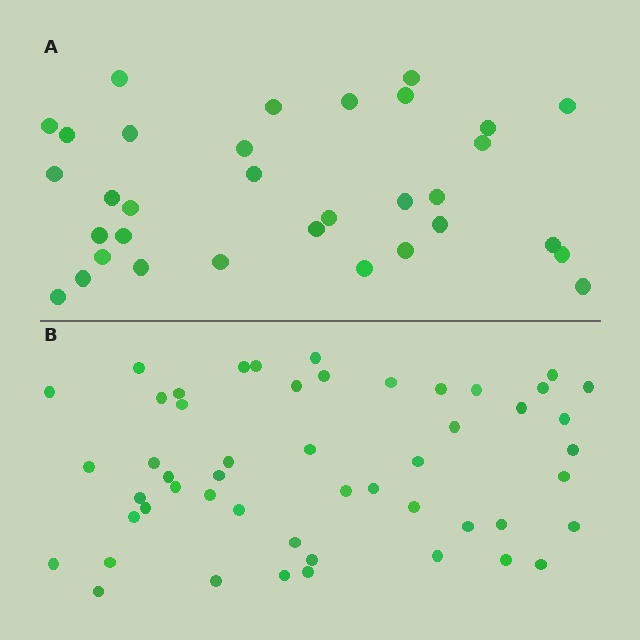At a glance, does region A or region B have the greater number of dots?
Region B (the bottom region) has more dots.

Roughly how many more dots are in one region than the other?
Region B has approximately 20 more dots than region A.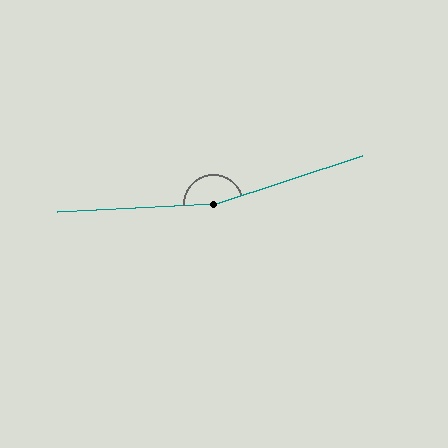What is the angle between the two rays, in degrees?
Approximately 165 degrees.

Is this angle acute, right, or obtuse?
It is obtuse.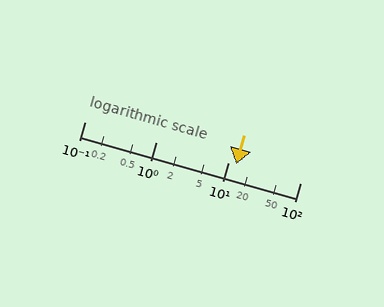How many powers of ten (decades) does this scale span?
The scale spans 3 decades, from 0.1 to 100.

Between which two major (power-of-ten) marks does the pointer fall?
The pointer is between 10 and 100.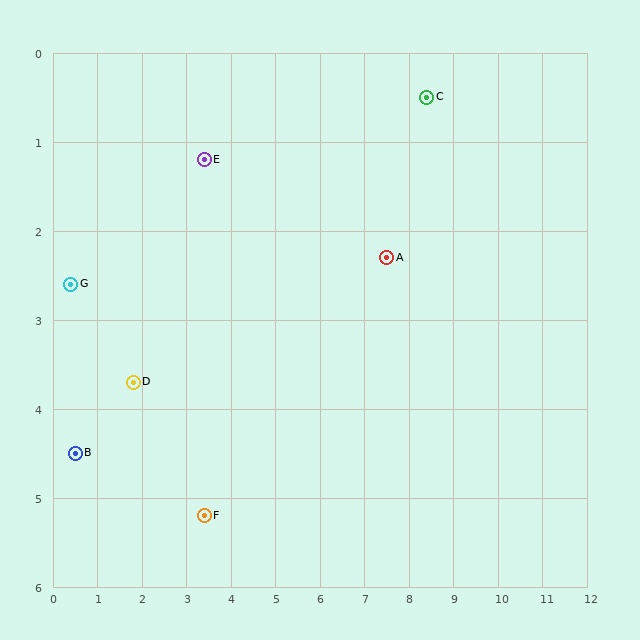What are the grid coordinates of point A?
Point A is at approximately (7.5, 2.3).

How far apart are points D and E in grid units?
Points D and E are about 3.0 grid units apart.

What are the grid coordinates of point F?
Point F is at approximately (3.4, 5.2).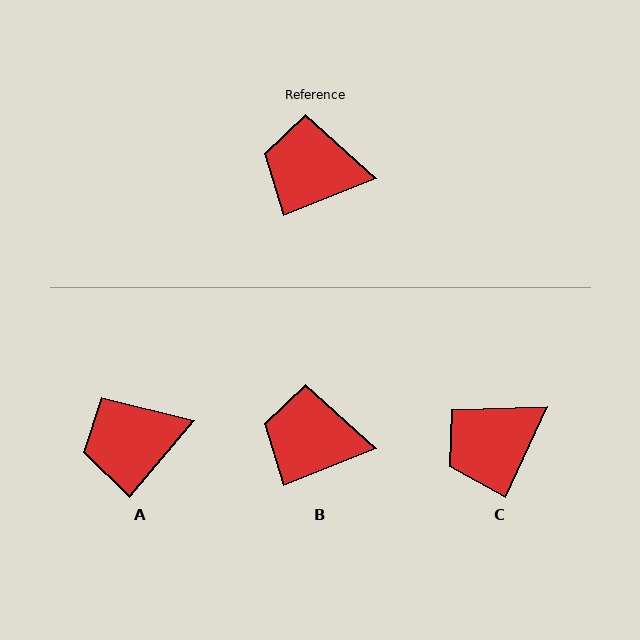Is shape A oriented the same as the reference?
No, it is off by about 29 degrees.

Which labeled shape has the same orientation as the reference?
B.